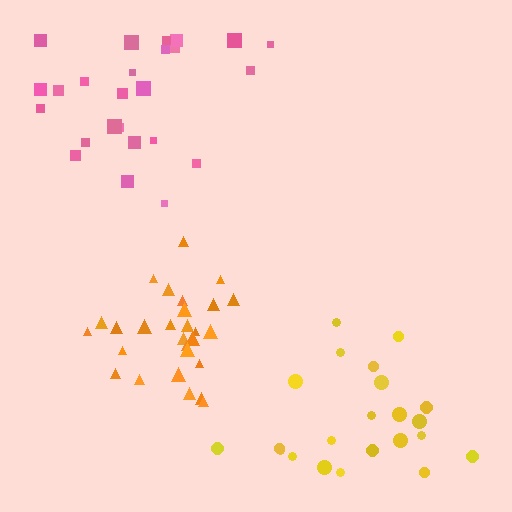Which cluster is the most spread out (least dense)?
Pink.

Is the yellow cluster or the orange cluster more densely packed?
Orange.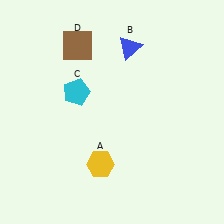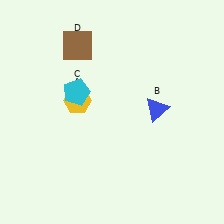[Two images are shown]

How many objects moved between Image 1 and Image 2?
2 objects moved between the two images.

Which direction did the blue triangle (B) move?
The blue triangle (B) moved down.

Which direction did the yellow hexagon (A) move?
The yellow hexagon (A) moved up.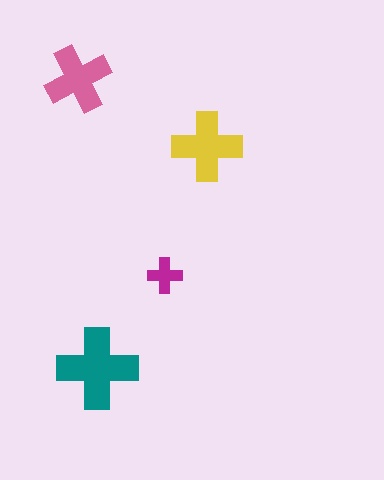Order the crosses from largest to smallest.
the teal one, the yellow one, the pink one, the magenta one.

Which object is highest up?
The pink cross is topmost.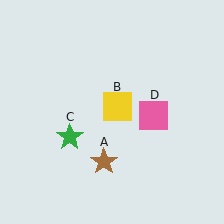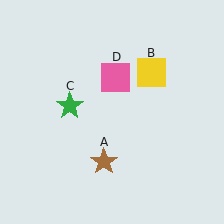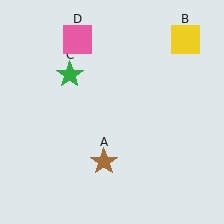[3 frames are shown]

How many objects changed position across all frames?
3 objects changed position: yellow square (object B), green star (object C), pink square (object D).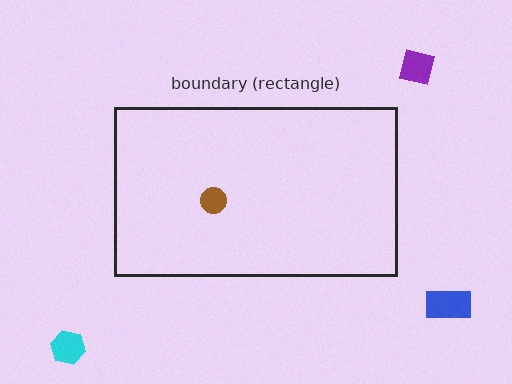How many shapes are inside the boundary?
1 inside, 3 outside.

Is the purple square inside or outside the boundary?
Outside.